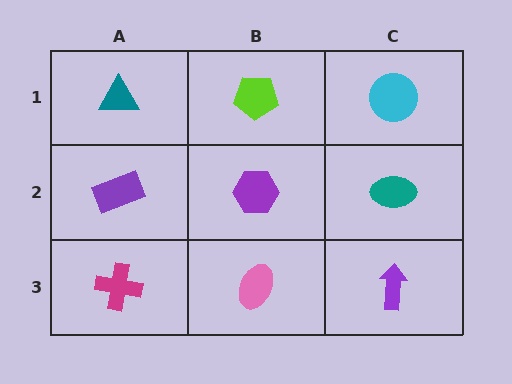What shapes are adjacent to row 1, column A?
A purple rectangle (row 2, column A), a lime pentagon (row 1, column B).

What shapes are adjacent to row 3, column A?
A purple rectangle (row 2, column A), a pink ellipse (row 3, column B).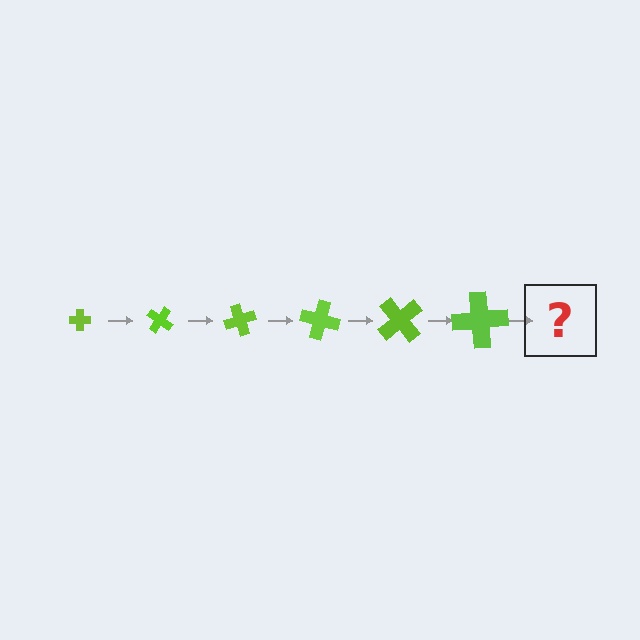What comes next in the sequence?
The next element should be a cross, larger than the previous one and rotated 210 degrees from the start.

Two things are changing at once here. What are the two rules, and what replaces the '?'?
The two rules are that the cross grows larger each step and it rotates 35 degrees each step. The '?' should be a cross, larger than the previous one and rotated 210 degrees from the start.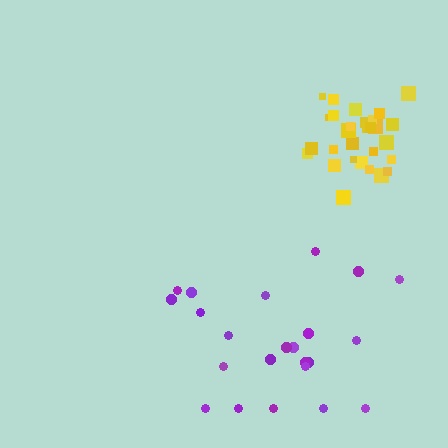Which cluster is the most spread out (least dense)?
Purple.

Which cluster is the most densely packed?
Yellow.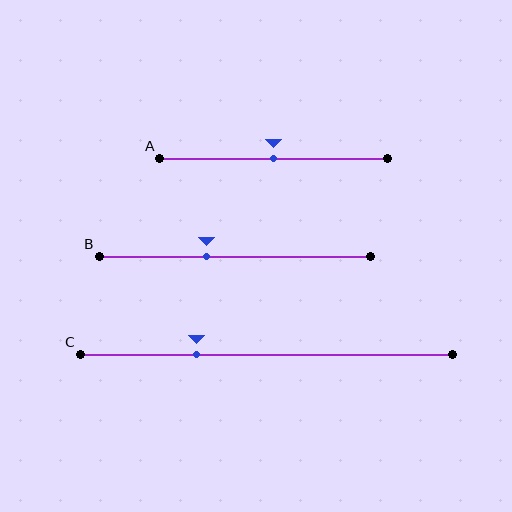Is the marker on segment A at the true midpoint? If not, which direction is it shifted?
Yes, the marker on segment A is at the true midpoint.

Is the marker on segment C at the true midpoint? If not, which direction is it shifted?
No, the marker on segment C is shifted to the left by about 19% of the segment length.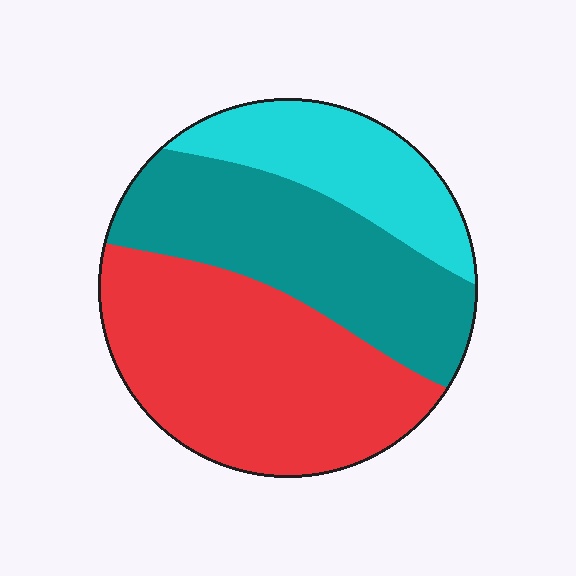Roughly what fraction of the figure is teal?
Teal covers around 35% of the figure.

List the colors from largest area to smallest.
From largest to smallest: red, teal, cyan.